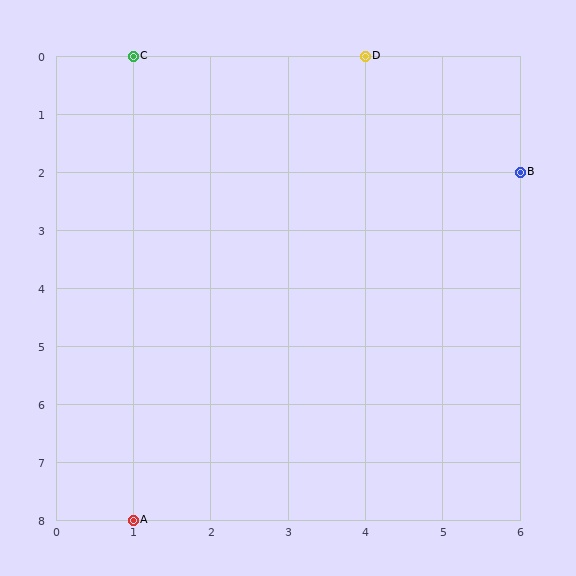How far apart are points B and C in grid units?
Points B and C are 5 columns and 2 rows apart (about 5.4 grid units diagonally).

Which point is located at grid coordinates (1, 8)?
Point A is at (1, 8).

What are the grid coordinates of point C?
Point C is at grid coordinates (1, 0).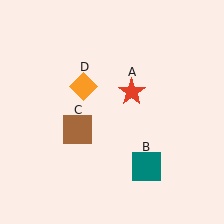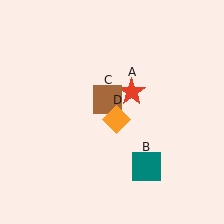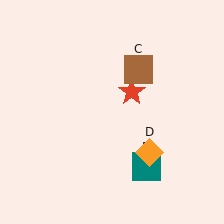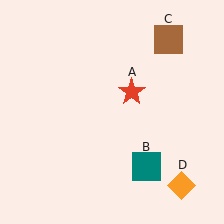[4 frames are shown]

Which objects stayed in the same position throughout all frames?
Red star (object A) and teal square (object B) remained stationary.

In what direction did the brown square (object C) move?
The brown square (object C) moved up and to the right.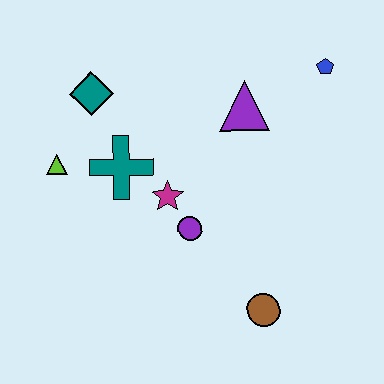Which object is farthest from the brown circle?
The teal diamond is farthest from the brown circle.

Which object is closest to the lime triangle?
The teal cross is closest to the lime triangle.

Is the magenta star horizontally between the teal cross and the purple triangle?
Yes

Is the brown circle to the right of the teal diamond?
Yes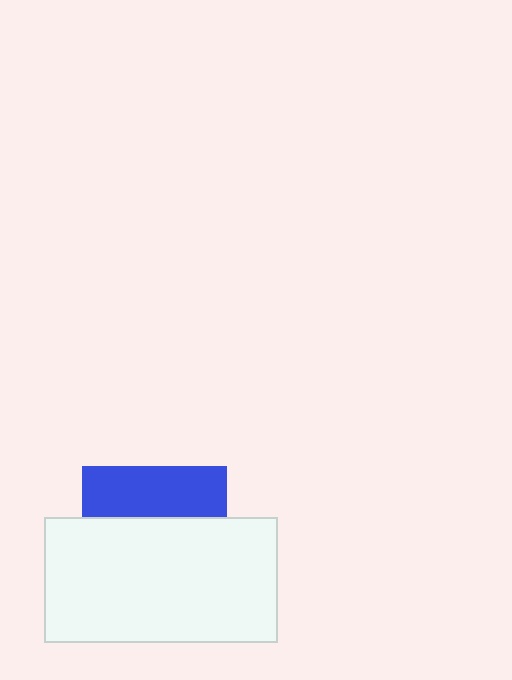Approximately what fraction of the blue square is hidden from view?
Roughly 64% of the blue square is hidden behind the white rectangle.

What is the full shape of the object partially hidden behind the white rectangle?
The partially hidden object is a blue square.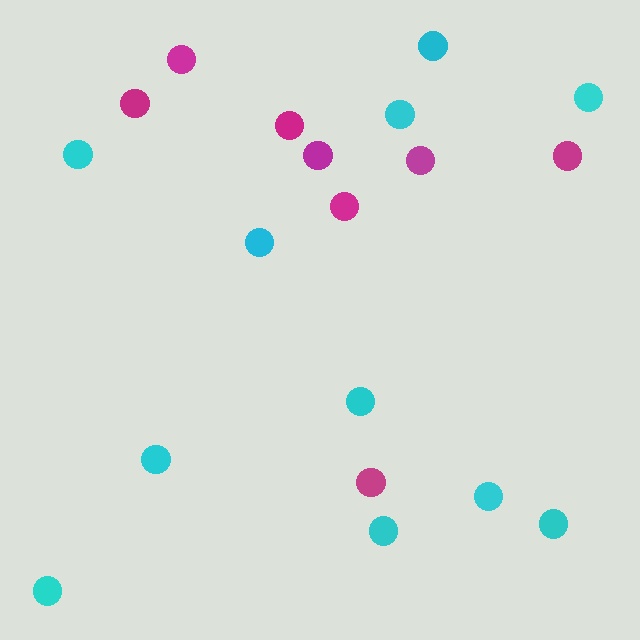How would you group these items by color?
There are 2 groups: one group of cyan circles (11) and one group of magenta circles (8).